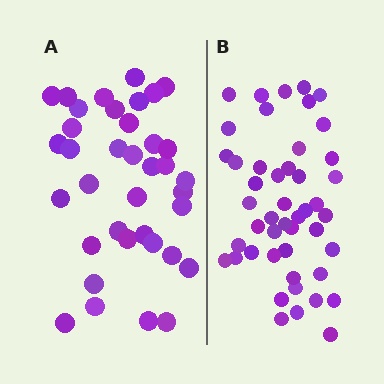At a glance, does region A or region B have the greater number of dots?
Region B (the right region) has more dots.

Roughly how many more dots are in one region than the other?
Region B has roughly 10 or so more dots than region A.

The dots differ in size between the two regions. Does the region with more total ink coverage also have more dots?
No. Region A has more total ink coverage because its dots are larger, but region B actually contains more individual dots. Total area can be misleading — the number of items is what matters here.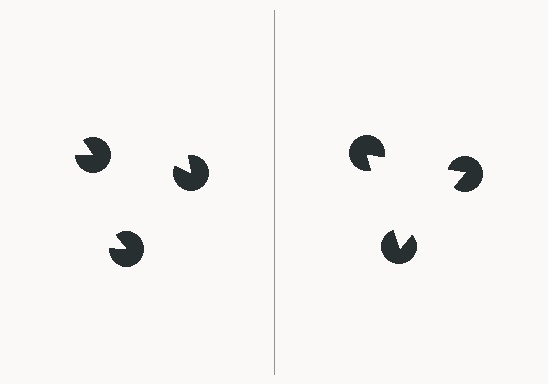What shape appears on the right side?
An illusory triangle.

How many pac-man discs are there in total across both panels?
6 — 3 on each side.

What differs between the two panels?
The pac-man discs are positioned identically on both sides; only the wedge orientations differ. On the right they align to a triangle; on the left they are misaligned.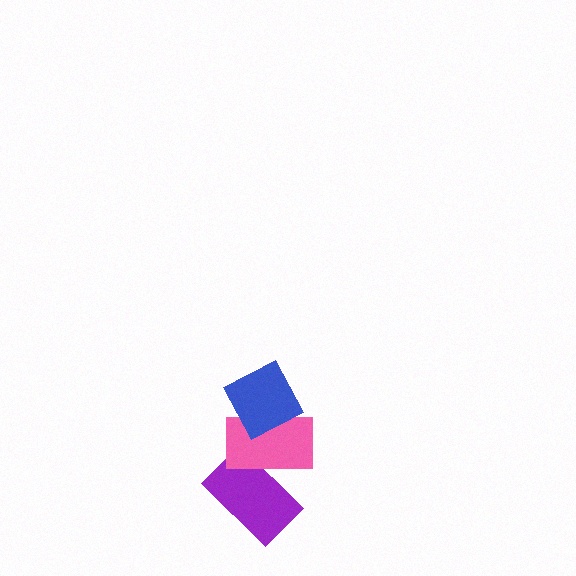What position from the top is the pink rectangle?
The pink rectangle is 2nd from the top.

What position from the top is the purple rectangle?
The purple rectangle is 3rd from the top.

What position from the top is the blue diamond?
The blue diamond is 1st from the top.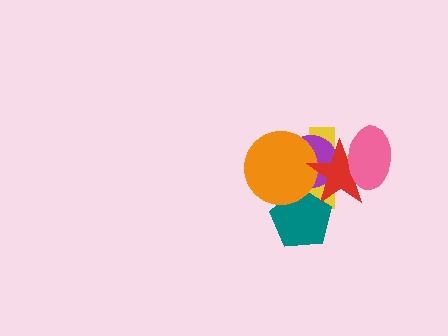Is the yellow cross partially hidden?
Yes, it is partially covered by another shape.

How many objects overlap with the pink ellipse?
2 objects overlap with the pink ellipse.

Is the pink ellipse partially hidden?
No, no other shape covers it.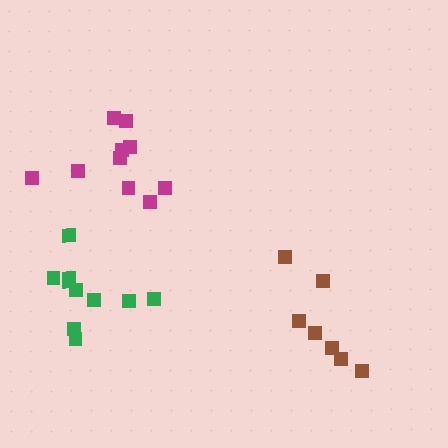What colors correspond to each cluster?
The clusters are colored: magenta, green, brown.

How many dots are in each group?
Group 1: 10 dots, Group 2: 10 dots, Group 3: 7 dots (27 total).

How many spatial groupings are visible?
There are 3 spatial groupings.